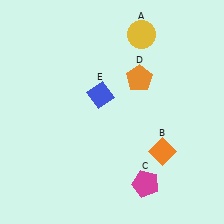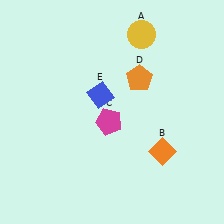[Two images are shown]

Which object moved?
The magenta pentagon (C) moved up.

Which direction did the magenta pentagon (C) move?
The magenta pentagon (C) moved up.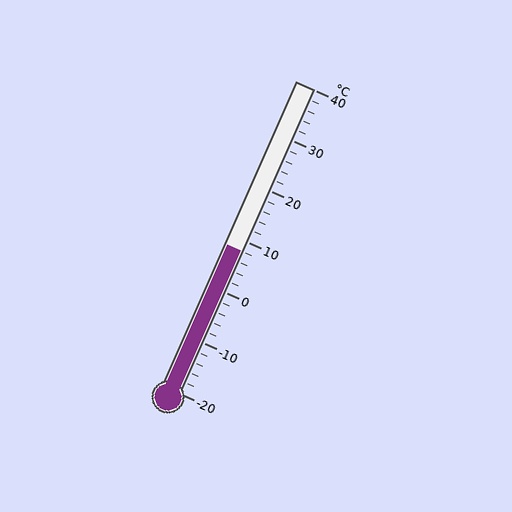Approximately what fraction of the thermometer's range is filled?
The thermometer is filled to approximately 45% of its range.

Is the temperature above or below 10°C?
The temperature is below 10°C.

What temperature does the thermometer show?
The thermometer shows approximately 8°C.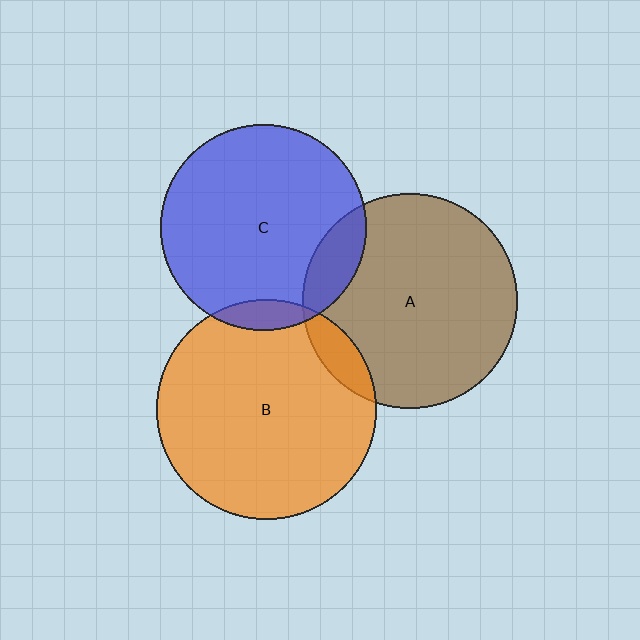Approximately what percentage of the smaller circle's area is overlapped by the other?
Approximately 10%.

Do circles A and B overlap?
Yes.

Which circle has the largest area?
Circle B (orange).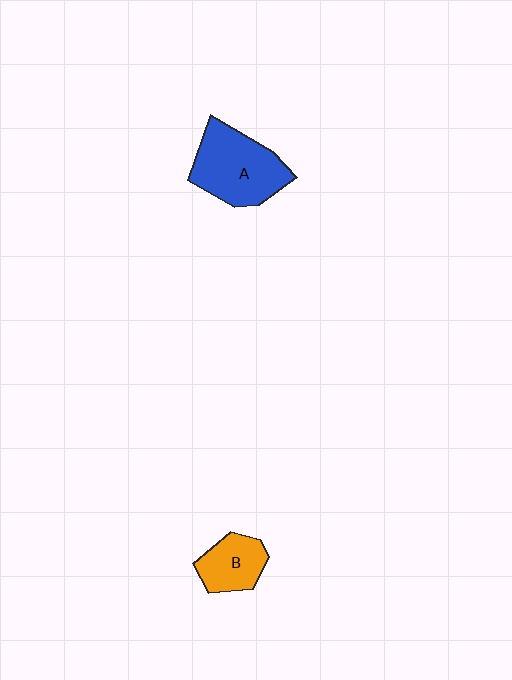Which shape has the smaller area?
Shape B (orange).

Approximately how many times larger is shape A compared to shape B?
Approximately 1.8 times.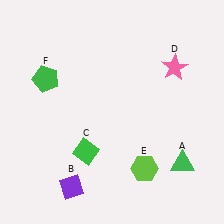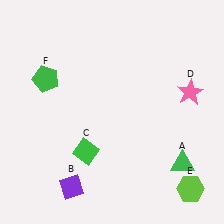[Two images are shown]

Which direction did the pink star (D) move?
The pink star (D) moved down.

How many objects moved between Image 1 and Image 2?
2 objects moved between the two images.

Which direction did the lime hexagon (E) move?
The lime hexagon (E) moved right.